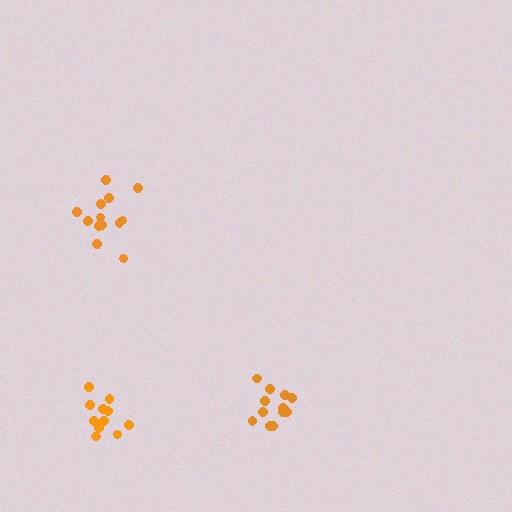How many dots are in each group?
Group 1: 12 dots, Group 2: 13 dots, Group 3: 11 dots (36 total).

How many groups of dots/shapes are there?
There are 3 groups.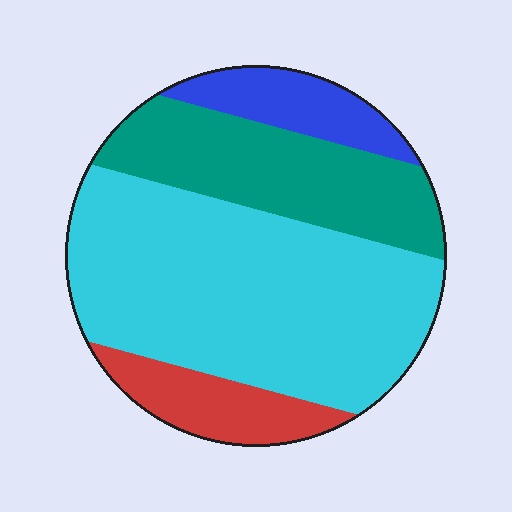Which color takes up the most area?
Cyan, at roughly 55%.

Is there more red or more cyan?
Cyan.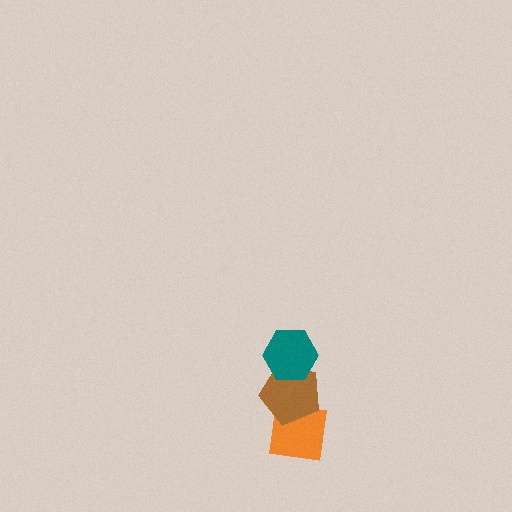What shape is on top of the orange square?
The brown pentagon is on top of the orange square.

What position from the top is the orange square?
The orange square is 3rd from the top.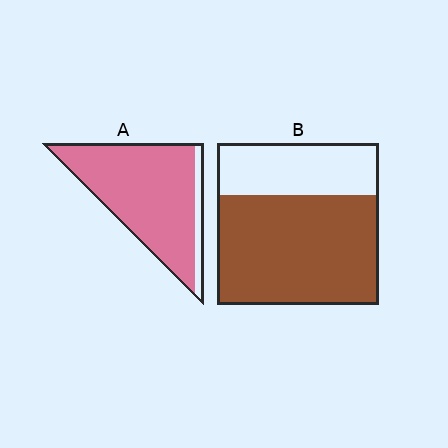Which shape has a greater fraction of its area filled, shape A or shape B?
Shape A.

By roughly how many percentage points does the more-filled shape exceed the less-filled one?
By roughly 20 percentage points (A over B).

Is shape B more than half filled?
Yes.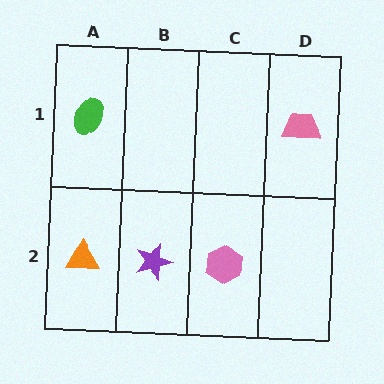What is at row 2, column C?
A pink hexagon.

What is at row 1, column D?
A pink trapezoid.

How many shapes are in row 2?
3 shapes.